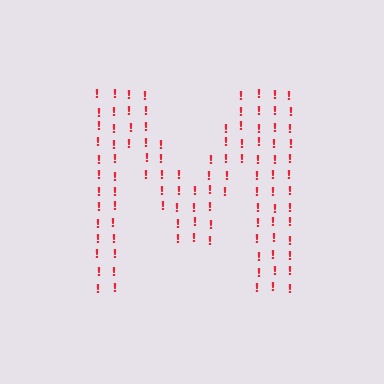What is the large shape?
The large shape is the letter M.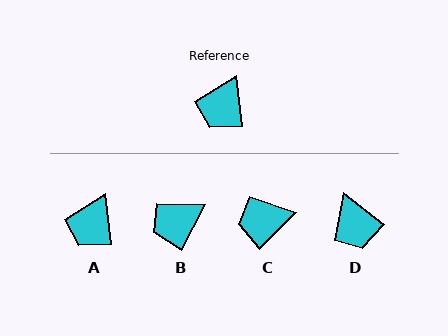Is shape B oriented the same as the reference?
No, it is off by about 35 degrees.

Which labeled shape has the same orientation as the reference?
A.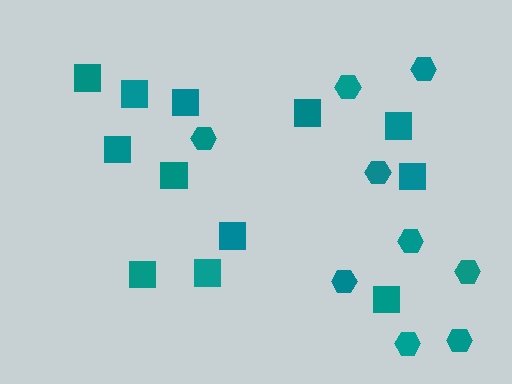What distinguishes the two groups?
There are 2 groups: one group of hexagons (9) and one group of squares (12).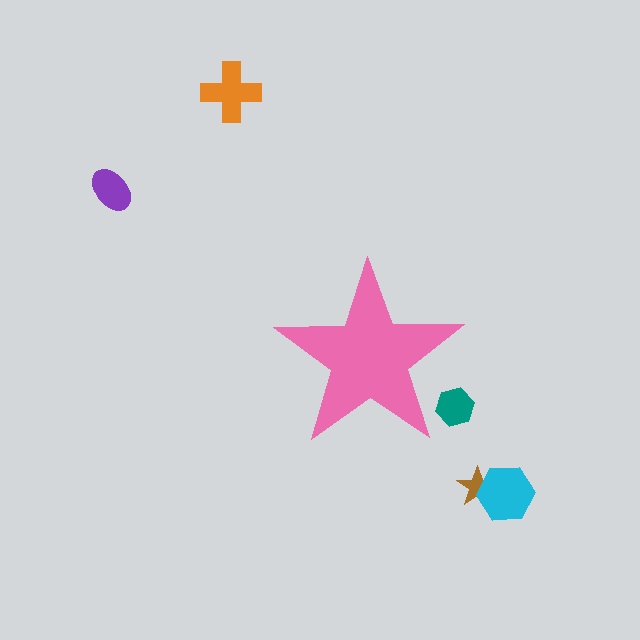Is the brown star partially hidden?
No, the brown star is fully visible.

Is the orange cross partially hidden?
No, the orange cross is fully visible.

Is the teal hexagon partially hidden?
Yes, the teal hexagon is partially hidden behind the pink star.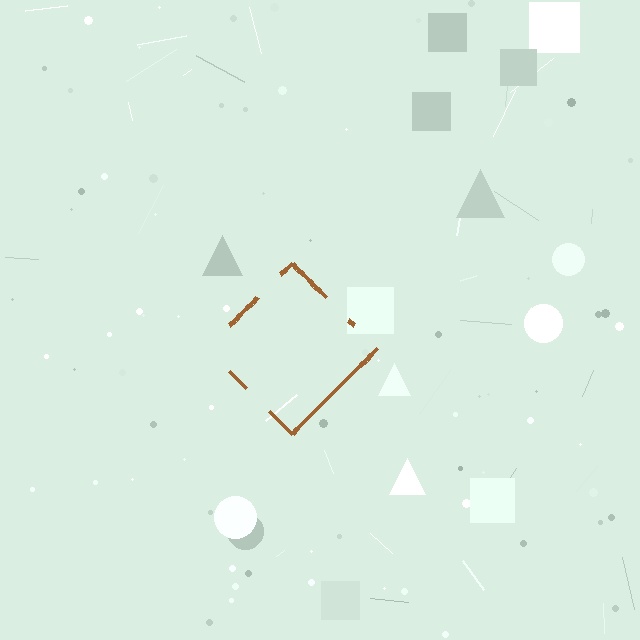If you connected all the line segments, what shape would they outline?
They would outline a diamond.